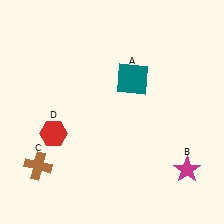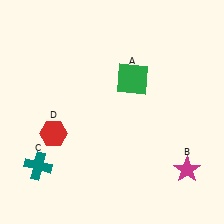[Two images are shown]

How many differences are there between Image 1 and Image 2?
There are 2 differences between the two images.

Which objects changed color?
A changed from teal to green. C changed from brown to teal.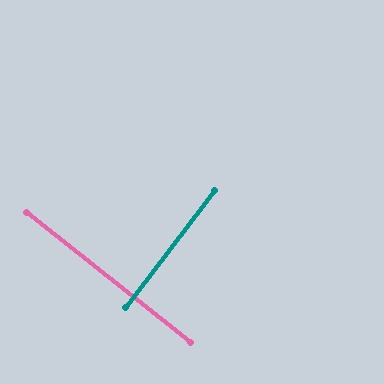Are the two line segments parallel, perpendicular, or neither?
Perpendicular — they meet at approximately 89°.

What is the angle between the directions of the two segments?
Approximately 89 degrees.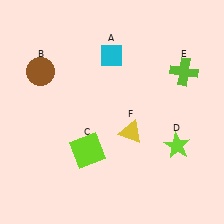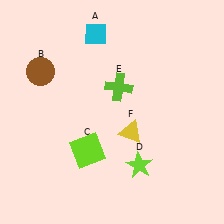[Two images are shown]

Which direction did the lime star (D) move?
The lime star (D) moved left.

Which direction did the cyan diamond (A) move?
The cyan diamond (A) moved up.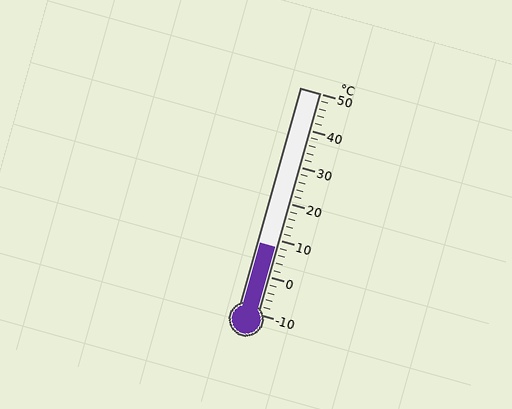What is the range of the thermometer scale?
The thermometer scale ranges from -10°C to 50°C.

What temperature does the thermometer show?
The thermometer shows approximately 8°C.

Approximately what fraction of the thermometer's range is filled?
The thermometer is filled to approximately 30% of its range.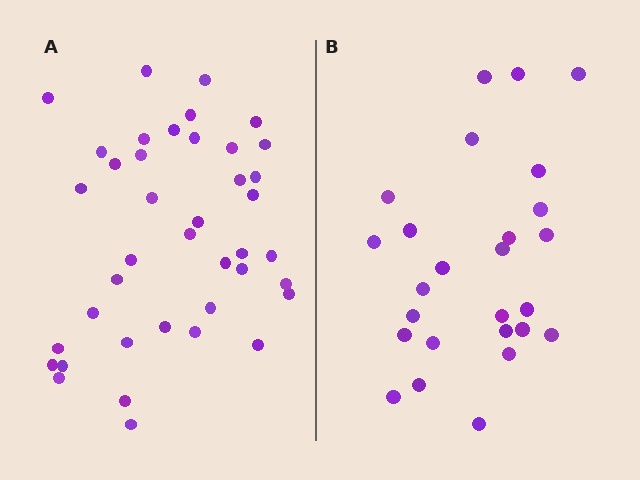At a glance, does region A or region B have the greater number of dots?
Region A (the left region) has more dots.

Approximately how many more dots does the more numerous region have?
Region A has approximately 15 more dots than region B.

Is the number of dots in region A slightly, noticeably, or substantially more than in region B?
Region A has substantially more. The ratio is roughly 1.5 to 1.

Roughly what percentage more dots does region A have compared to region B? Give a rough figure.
About 55% more.